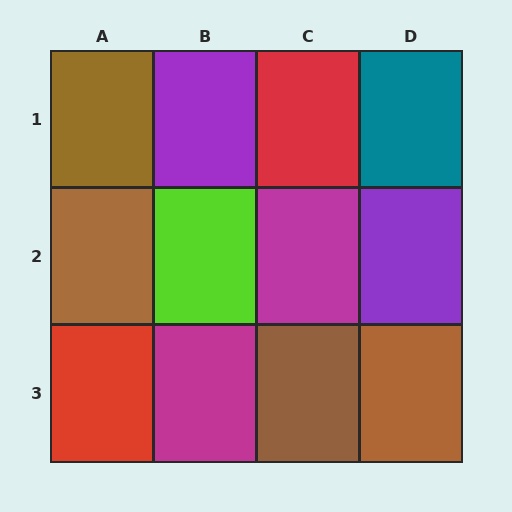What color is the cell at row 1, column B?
Purple.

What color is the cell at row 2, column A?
Brown.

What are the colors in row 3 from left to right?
Red, magenta, brown, brown.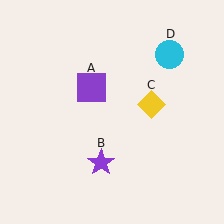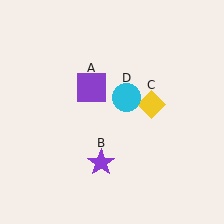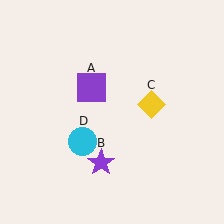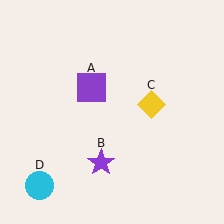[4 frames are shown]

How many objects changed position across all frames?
1 object changed position: cyan circle (object D).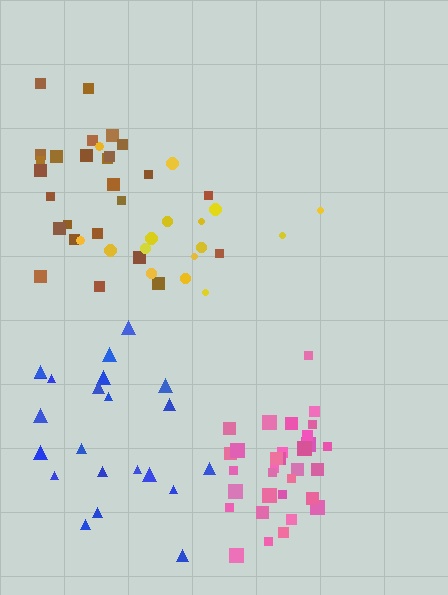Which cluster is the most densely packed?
Pink.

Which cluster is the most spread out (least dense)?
Blue.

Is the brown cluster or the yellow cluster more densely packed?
Brown.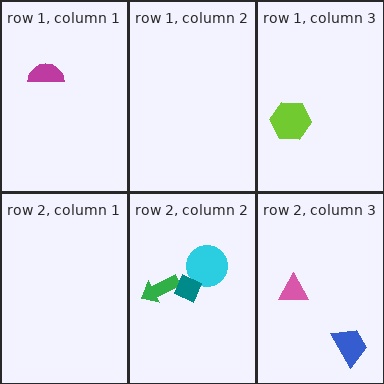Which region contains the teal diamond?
The row 2, column 2 region.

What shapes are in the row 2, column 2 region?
The green arrow, the cyan circle, the teal diamond.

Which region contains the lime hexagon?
The row 1, column 3 region.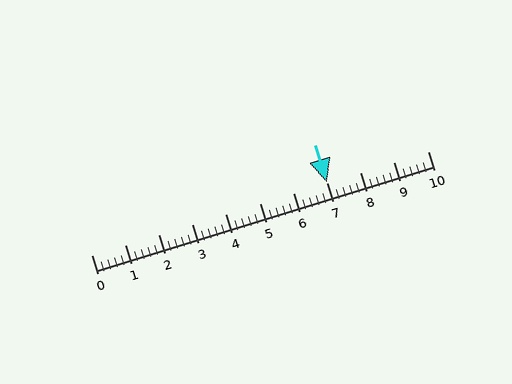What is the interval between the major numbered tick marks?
The major tick marks are spaced 1 units apart.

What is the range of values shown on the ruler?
The ruler shows values from 0 to 10.